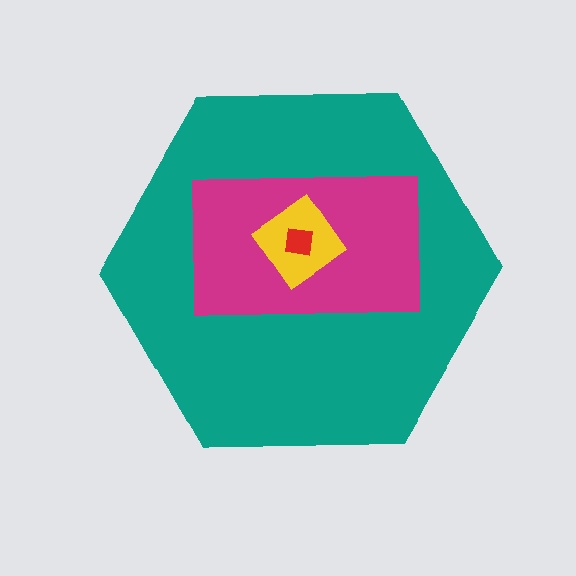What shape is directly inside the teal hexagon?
The magenta rectangle.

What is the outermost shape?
The teal hexagon.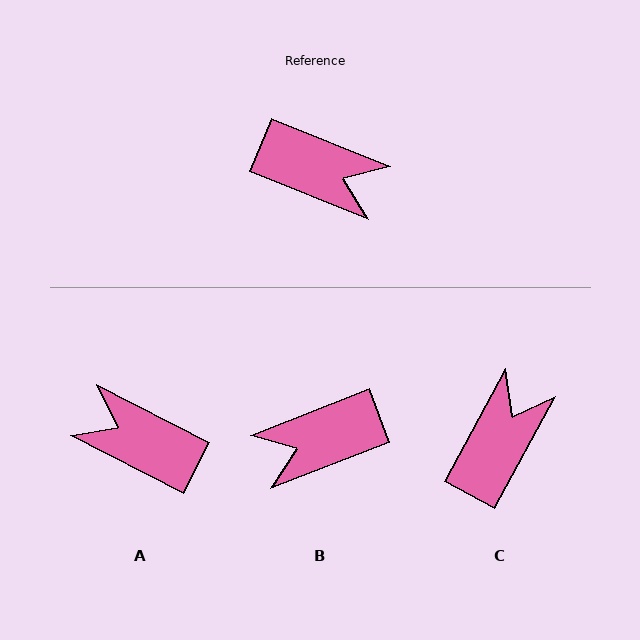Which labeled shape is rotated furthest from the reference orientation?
A, about 175 degrees away.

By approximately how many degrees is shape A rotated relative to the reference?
Approximately 175 degrees counter-clockwise.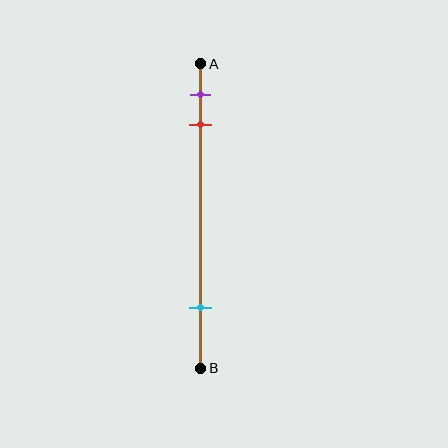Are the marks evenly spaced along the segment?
No, the marks are not evenly spaced.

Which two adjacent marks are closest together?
The purple and red marks are the closest adjacent pair.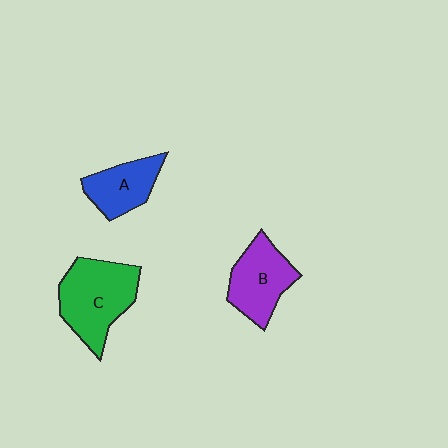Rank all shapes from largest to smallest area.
From largest to smallest: C (green), B (purple), A (blue).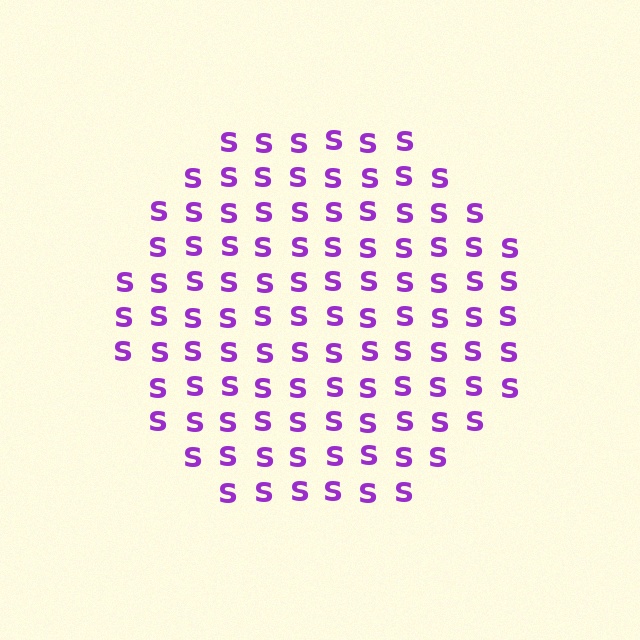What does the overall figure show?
The overall figure shows a circle.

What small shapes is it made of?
It is made of small letter S's.